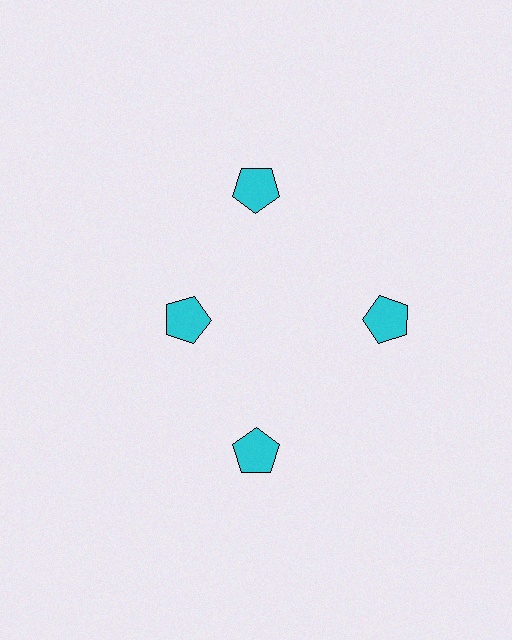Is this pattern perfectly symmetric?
No. The 4 cyan pentagons are arranged in a ring, but one element near the 9 o'clock position is pulled inward toward the center, breaking the 4-fold rotational symmetry.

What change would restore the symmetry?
The symmetry would be restored by moving it outward, back onto the ring so that all 4 pentagons sit at equal angles and equal distance from the center.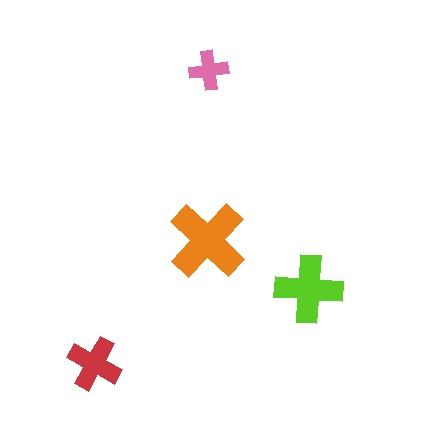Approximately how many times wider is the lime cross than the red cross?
About 1.5 times wider.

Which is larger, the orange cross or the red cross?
The orange one.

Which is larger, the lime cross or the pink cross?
The lime one.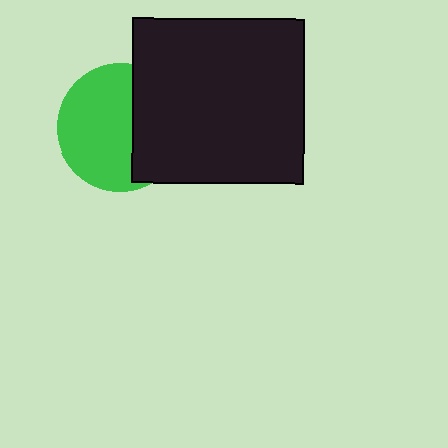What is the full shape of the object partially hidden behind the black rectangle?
The partially hidden object is a green circle.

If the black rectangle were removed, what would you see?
You would see the complete green circle.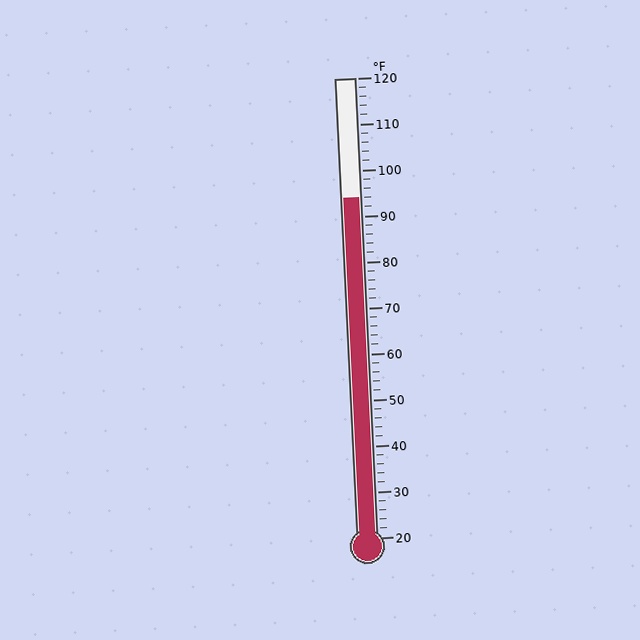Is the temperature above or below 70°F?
The temperature is above 70°F.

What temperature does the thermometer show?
The thermometer shows approximately 94°F.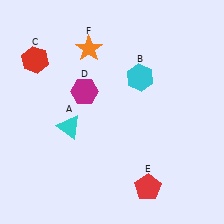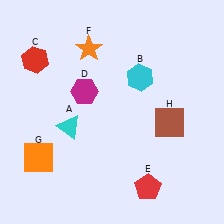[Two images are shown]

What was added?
An orange square (G), a brown square (H) were added in Image 2.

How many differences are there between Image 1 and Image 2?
There are 2 differences between the two images.